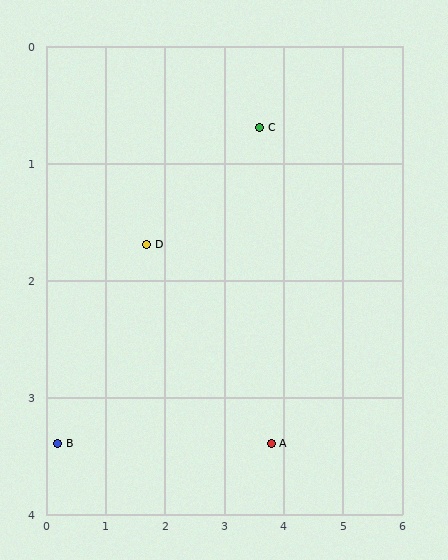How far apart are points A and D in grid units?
Points A and D are about 2.7 grid units apart.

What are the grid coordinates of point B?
Point B is at approximately (0.2, 3.4).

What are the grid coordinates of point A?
Point A is at approximately (3.8, 3.4).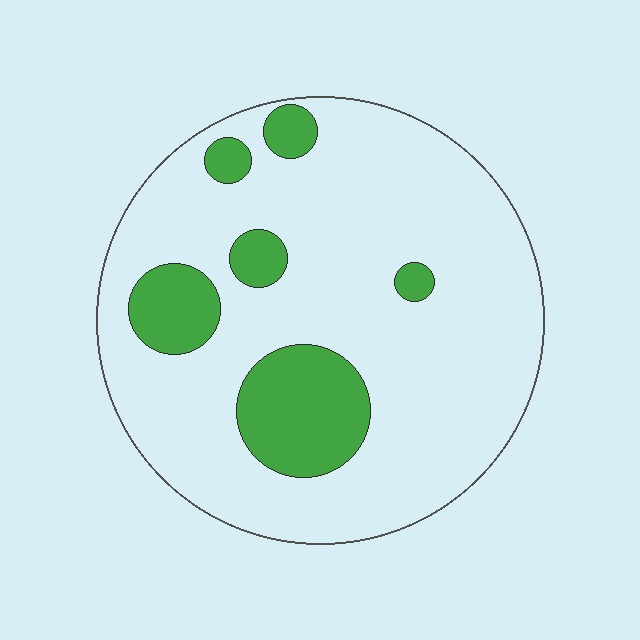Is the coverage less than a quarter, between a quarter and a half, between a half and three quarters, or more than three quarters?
Less than a quarter.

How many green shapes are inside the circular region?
6.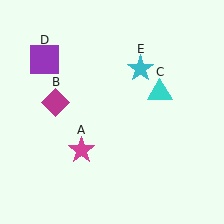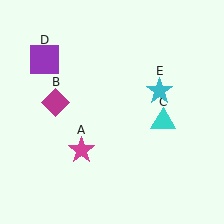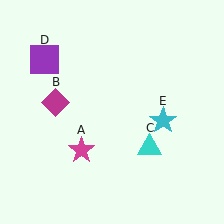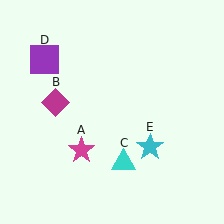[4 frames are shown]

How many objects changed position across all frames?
2 objects changed position: cyan triangle (object C), cyan star (object E).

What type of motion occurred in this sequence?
The cyan triangle (object C), cyan star (object E) rotated clockwise around the center of the scene.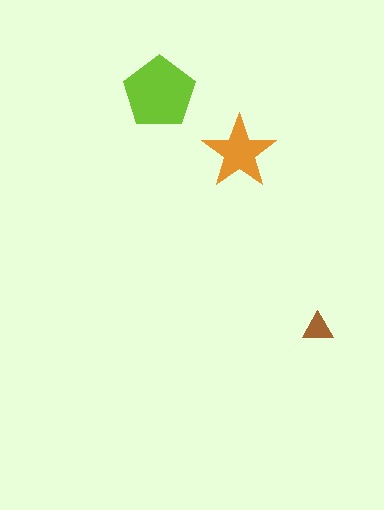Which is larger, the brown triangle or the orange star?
The orange star.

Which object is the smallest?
The brown triangle.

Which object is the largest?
The lime pentagon.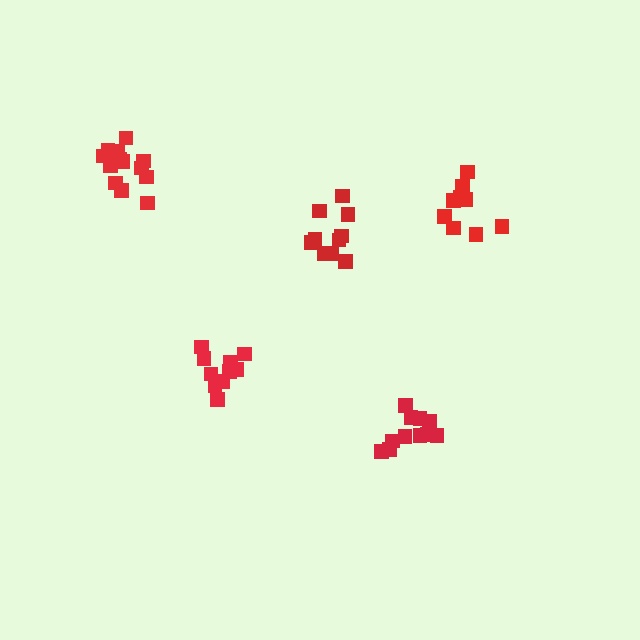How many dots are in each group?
Group 1: 9 dots, Group 2: 11 dots, Group 3: 10 dots, Group 4: 10 dots, Group 5: 13 dots (53 total).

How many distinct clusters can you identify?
There are 5 distinct clusters.